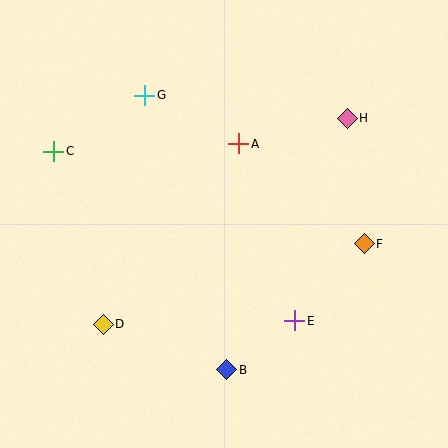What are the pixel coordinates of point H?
Point H is at (347, 118).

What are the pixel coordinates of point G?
Point G is at (145, 95).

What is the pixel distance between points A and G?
The distance between A and G is 106 pixels.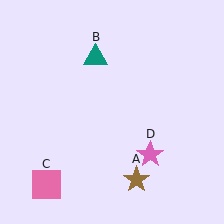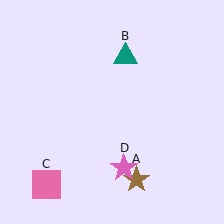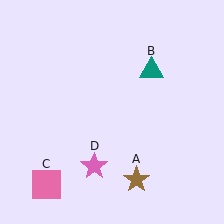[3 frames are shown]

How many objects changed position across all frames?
2 objects changed position: teal triangle (object B), pink star (object D).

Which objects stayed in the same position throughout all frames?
Brown star (object A) and pink square (object C) remained stationary.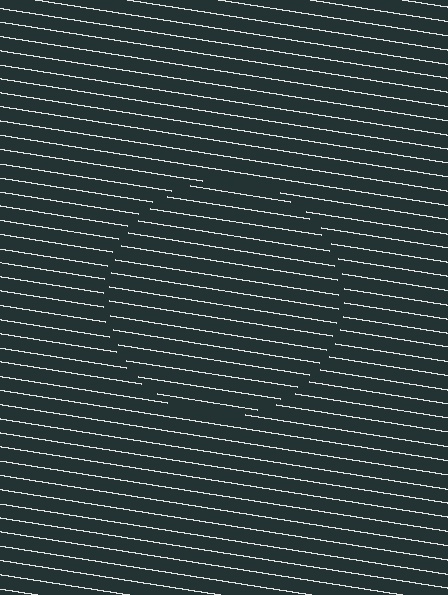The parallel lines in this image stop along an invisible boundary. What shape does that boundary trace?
An illusory circle. The interior of the shape contains the same grating, shifted by half a period — the contour is defined by the phase discontinuity where line-ends from the inner and outer gratings abut.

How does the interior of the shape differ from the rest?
The interior of the shape contains the same grating, shifted by half a period — the contour is defined by the phase discontinuity where line-ends from the inner and outer gratings abut.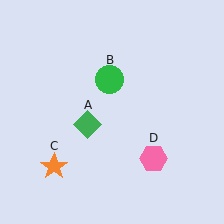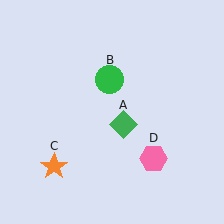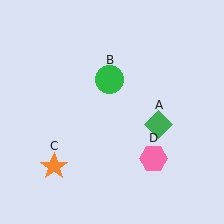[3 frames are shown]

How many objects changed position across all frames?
1 object changed position: green diamond (object A).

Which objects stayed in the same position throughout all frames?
Green circle (object B) and orange star (object C) and pink hexagon (object D) remained stationary.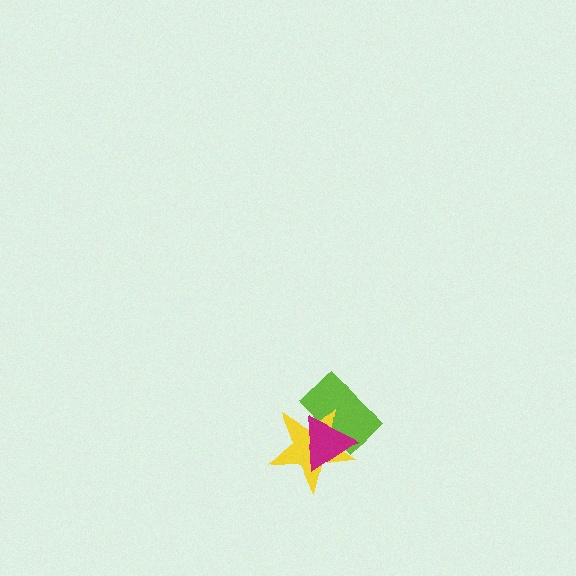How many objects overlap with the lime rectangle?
2 objects overlap with the lime rectangle.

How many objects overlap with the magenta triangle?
2 objects overlap with the magenta triangle.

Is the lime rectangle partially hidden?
Yes, it is partially covered by another shape.